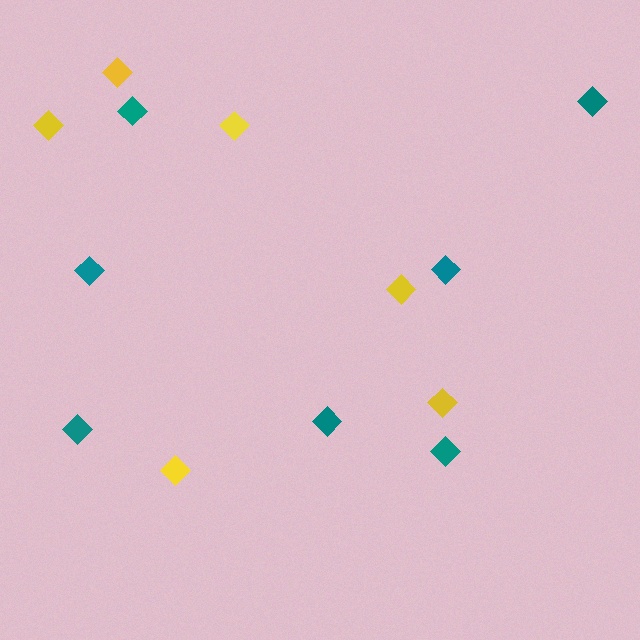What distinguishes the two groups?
There are 2 groups: one group of teal diamonds (7) and one group of yellow diamonds (6).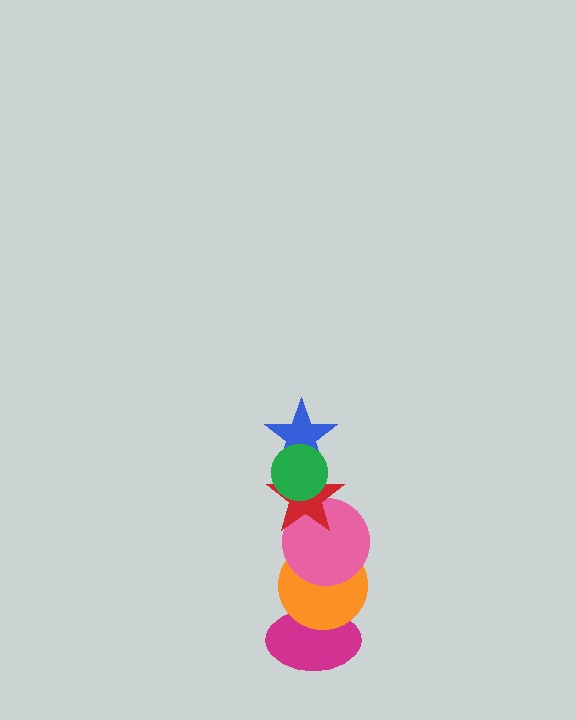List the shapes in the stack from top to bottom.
From top to bottom: the green circle, the blue star, the red star, the pink circle, the orange circle, the magenta ellipse.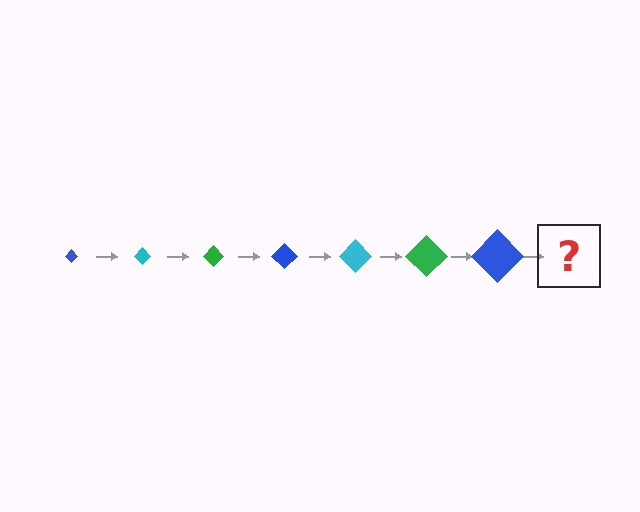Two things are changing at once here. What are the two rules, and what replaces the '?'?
The two rules are that the diamond grows larger each step and the color cycles through blue, cyan, and green. The '?' should be a cyan diamond, larger than the previous one.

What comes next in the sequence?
The next element should be a cyan diamond, larger than the previous one.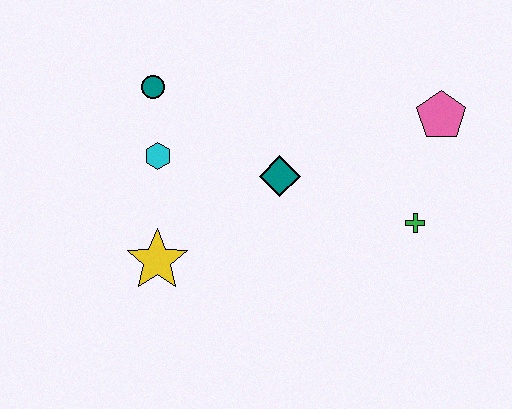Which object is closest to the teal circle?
The cyan hexagon is closest to the teal circle.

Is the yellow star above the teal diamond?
No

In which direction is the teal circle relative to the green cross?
The teal circle is to the left of the green cross.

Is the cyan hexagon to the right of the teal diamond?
No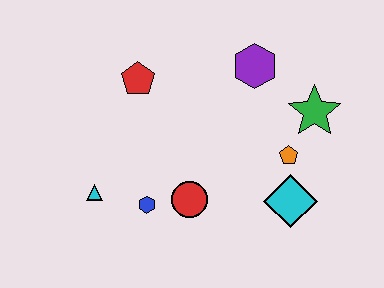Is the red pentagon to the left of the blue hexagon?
Yes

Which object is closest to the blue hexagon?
The red circle is closest to the blue hexagon.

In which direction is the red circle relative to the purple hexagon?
The red circle is below the purple hexagon.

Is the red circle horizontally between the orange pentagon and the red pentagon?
Yes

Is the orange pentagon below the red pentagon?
Yes